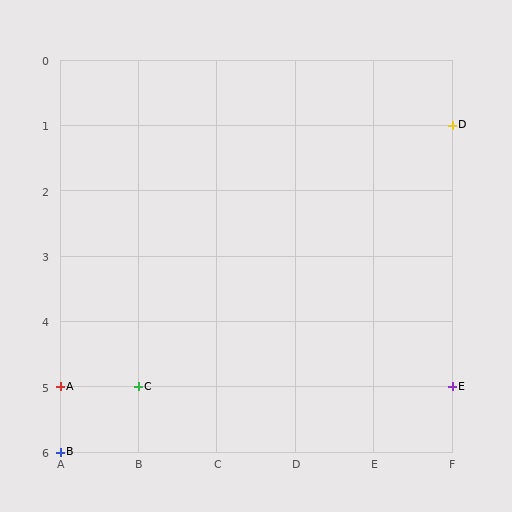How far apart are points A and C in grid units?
Points A and C are 1 column apart.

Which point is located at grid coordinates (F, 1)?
Point D is at (F, 1).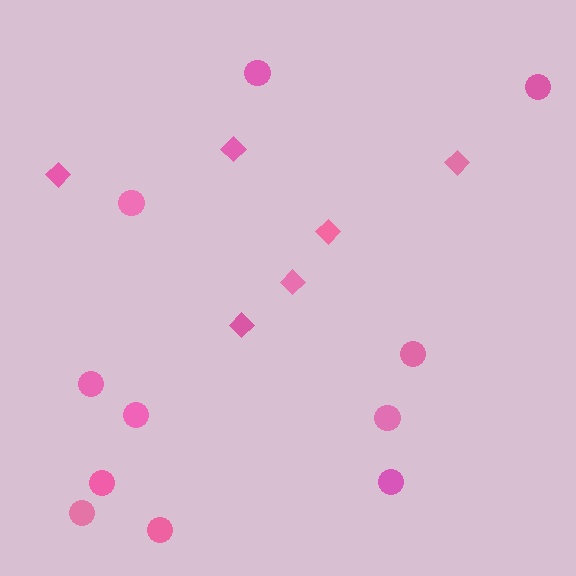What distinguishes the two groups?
There are 2 groups: one group of circles (11) and one group of diamonds (6).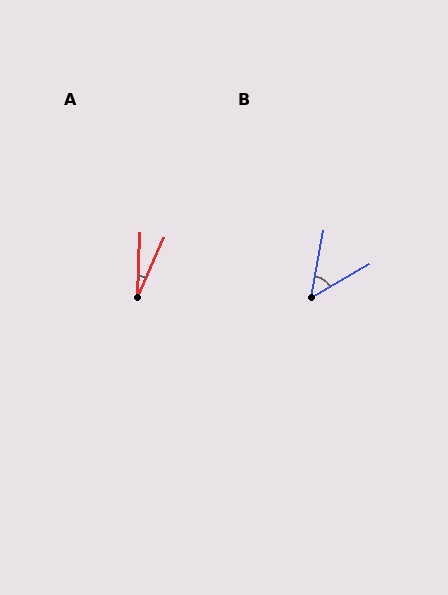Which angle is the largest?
B, at approximately 50 degrees.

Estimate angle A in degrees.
Approximately 21 degrees.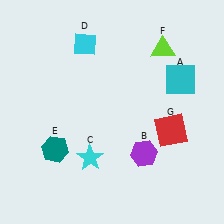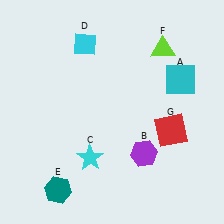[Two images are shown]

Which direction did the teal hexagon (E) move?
The teal hexagon (E) moved down.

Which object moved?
The teal hexagon (E) moved down.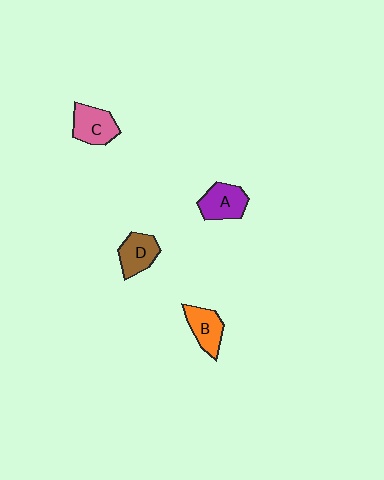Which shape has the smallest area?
Shape D (brown).